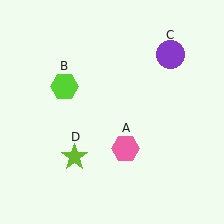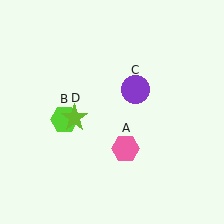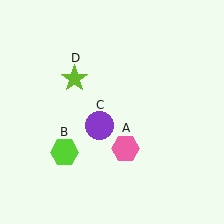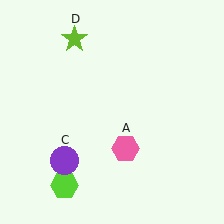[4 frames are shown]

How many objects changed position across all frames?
3 objects changed position: lime hexagon (object B), purple circle (object C), lime star (object D).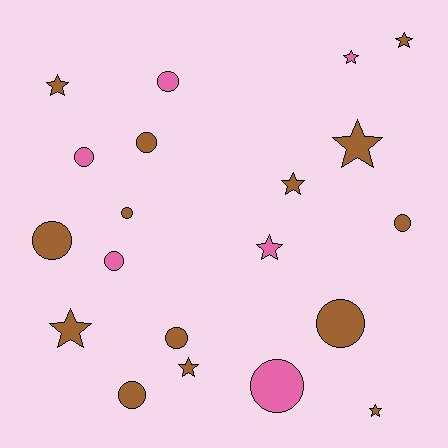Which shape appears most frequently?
Circle, with 11 objects.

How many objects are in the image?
There are 20 objects.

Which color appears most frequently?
Brown, with 14 objects.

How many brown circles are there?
There are 7 brown circles.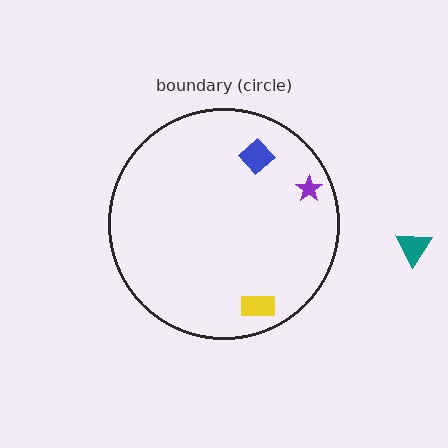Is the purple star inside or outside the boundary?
Inside.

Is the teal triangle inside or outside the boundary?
Outside.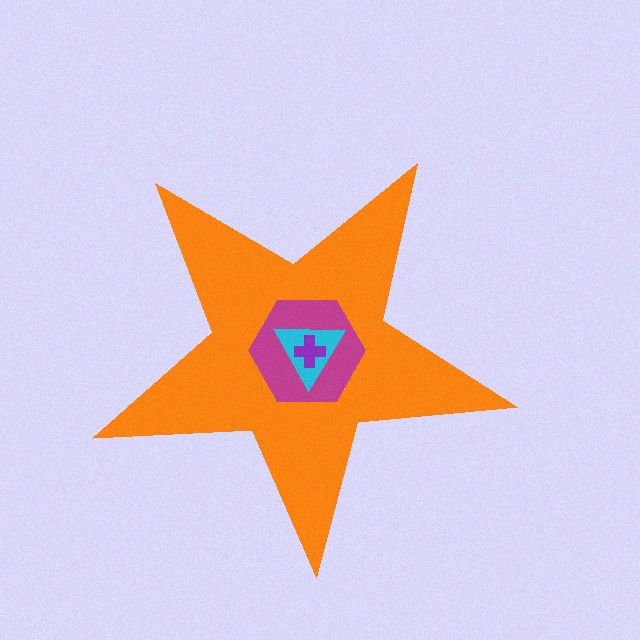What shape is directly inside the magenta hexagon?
The cyan triangle.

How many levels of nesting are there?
4.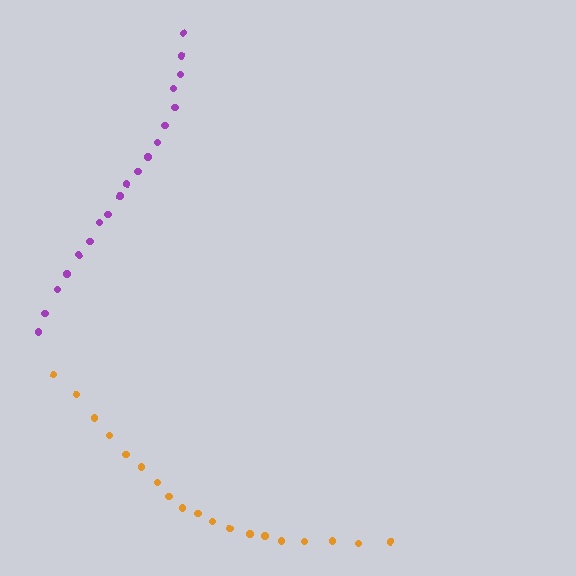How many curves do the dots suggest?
There are 2 distinct paths.